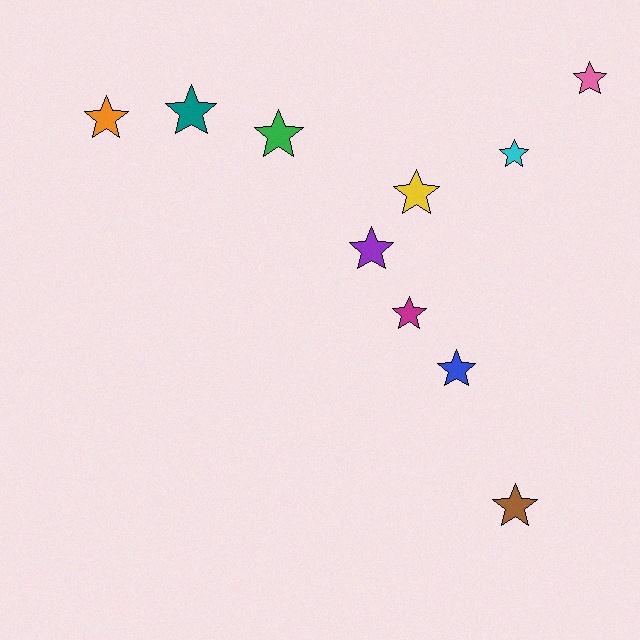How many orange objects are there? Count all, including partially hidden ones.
There is 1 orange object.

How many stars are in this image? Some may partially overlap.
There are 10 stars.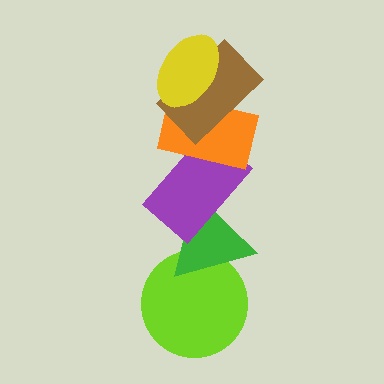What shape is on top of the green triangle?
The purple rectangle is on top of the green triangle.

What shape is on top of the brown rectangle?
The yellow ellipse is on top of the brown rectangle.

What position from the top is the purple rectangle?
The purple rectangle is 4th from the top.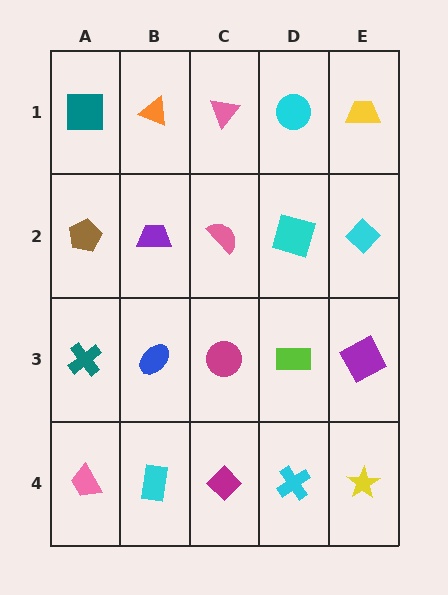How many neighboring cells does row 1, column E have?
2.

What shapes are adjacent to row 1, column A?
A brown pentagon (row 2, column A), an orange triangle (row 1, column B).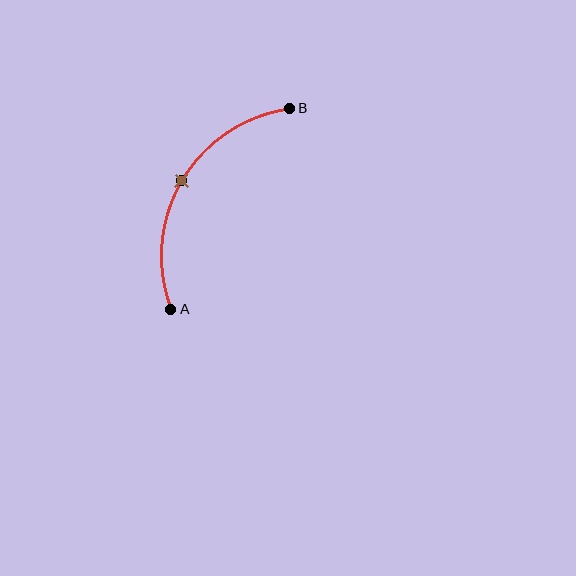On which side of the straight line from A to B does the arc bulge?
The arc bulges to the left of the straight line connecting A and B.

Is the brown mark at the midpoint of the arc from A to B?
Yes. The brown mark lies on the arc at equal arc-length from both A and B — it is the arc midpoint.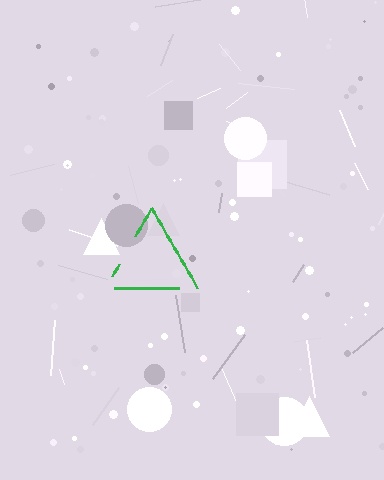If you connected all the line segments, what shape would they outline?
They would outline a triangle.